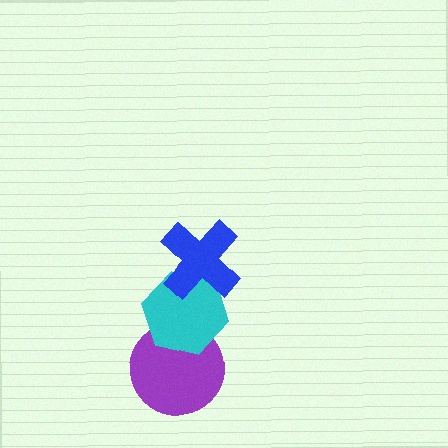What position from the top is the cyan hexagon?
The cyan hexagon is 2nd from the top.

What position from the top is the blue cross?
The blue cross is 1st from the top.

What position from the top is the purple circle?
The purple circle is 3rd from the top.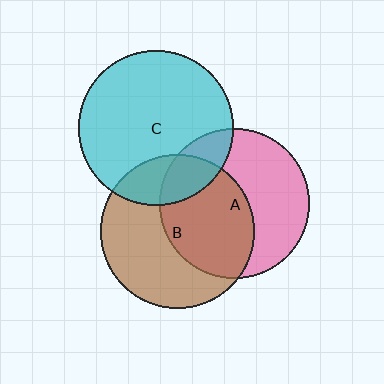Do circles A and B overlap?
Yes.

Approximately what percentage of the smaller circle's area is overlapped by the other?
Approximately 50%.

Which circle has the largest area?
Circle C (cyan).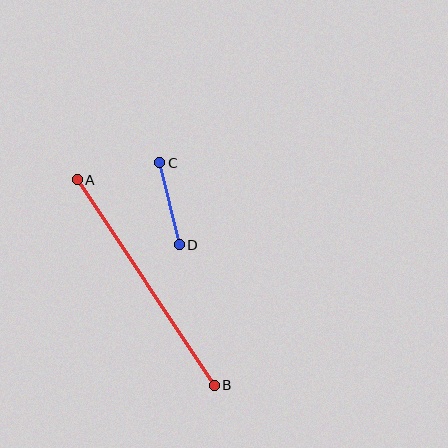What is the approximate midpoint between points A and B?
The midpoint is at approximately (146, 283) pixels.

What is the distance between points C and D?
The distance is approximately 84 pixels.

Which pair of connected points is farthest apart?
Points A and B are farthest apart.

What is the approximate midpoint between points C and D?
The midpoint is at approximately (170, 204) pixels.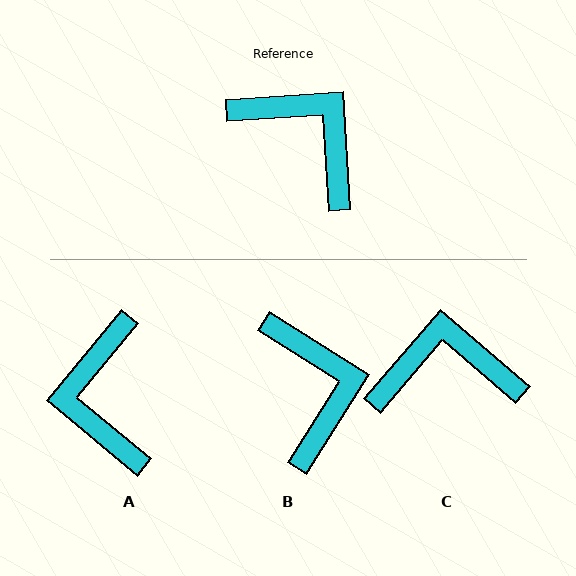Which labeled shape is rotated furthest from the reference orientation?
A, about 137 degrees away.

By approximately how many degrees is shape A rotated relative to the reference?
Approximately 137 degrees counter-clockwise.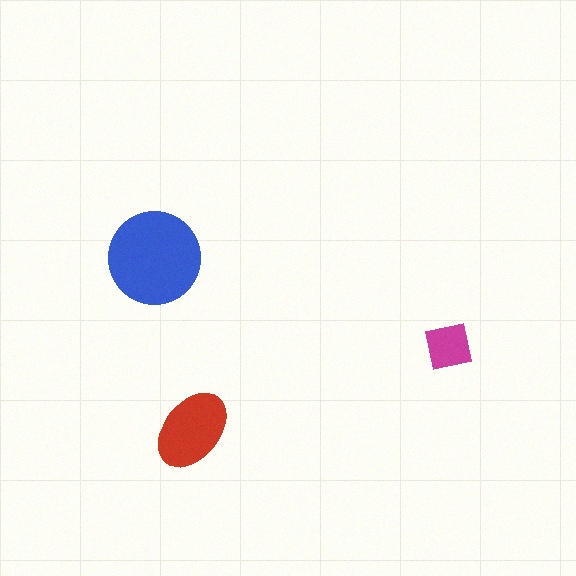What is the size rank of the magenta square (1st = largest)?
3rd.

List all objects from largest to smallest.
The blue circle, the red ellipse, the magenta square.